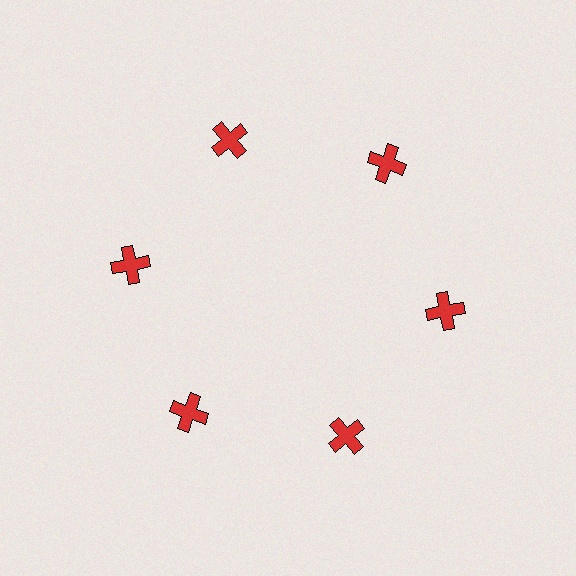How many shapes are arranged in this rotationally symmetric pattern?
There are 6 shapes, arranged in 6 groups of 1.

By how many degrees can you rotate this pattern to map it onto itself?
The pattern maps onto itself every 60 degrees of rotation.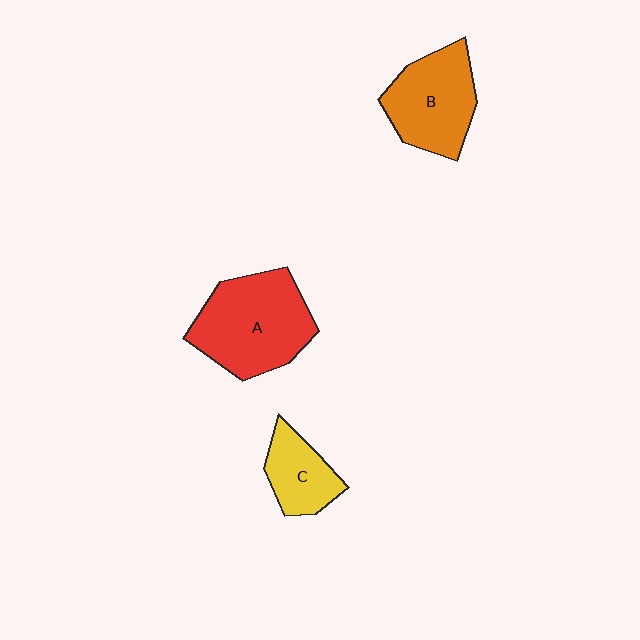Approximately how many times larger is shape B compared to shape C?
Approximately 1.6 times.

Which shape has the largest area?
Shape A (red).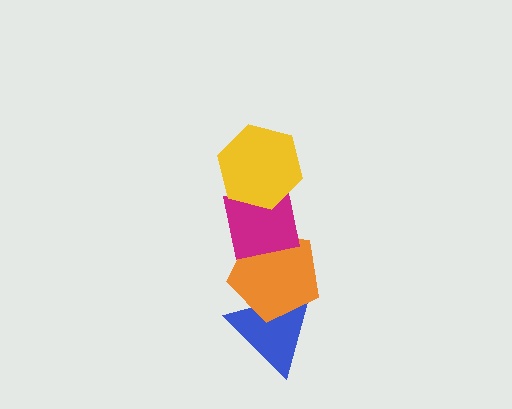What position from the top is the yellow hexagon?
The yellow hexagon is 1st from the top.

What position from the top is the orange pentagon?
The orange pentagon is 3rd from the top.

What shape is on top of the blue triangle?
The orange pentagon is on top of the blue triangle.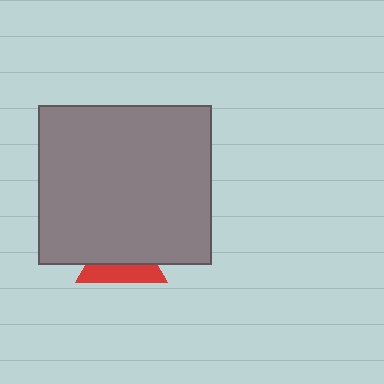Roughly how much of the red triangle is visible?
A small part of it is visible (roughly 40%).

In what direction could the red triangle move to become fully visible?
The red triangle could move down. That would shift it out from behind the gray rectangle entirely.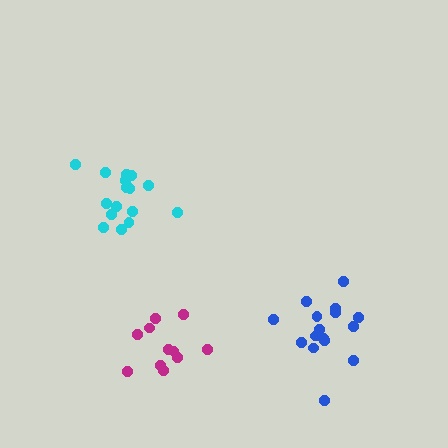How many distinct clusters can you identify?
There are 3 distinct clusters.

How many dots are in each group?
Group 1: 16 dots, Group 2: 16 dots, Group 3: 11 dots (43 total).